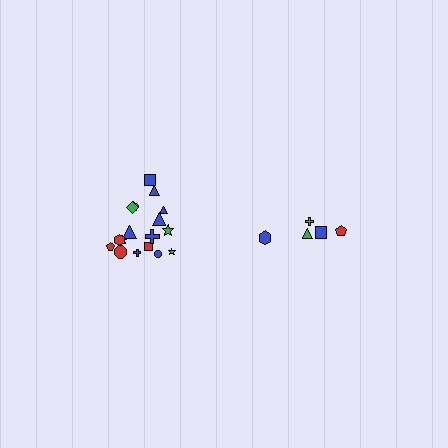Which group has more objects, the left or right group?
The left group.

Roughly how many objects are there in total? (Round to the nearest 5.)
Roughly 25 objects in total.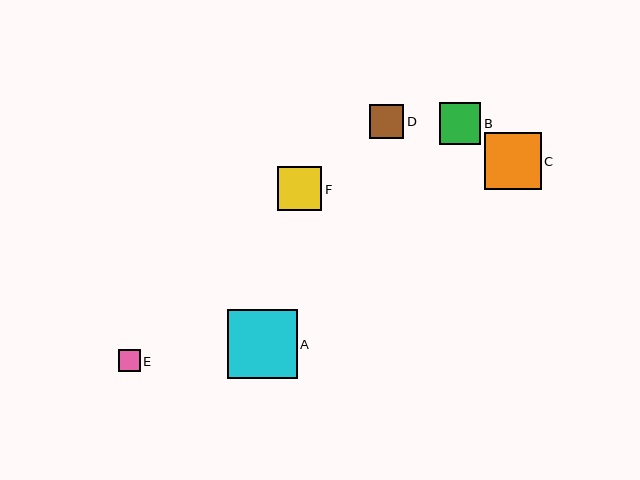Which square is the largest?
Square A is the largest with a size of approximately 69 pixels.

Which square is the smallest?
Square E is the smallest with a size of approximately 22 pixels.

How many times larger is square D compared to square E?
Square D is approximately 1.6 times the size of square E.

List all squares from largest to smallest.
From largest to smallest: A, C, F, B, D, E.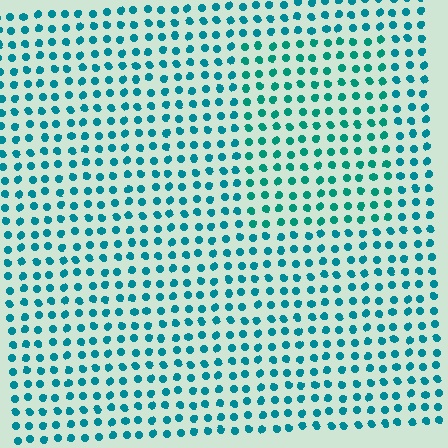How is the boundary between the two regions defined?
The boundary is defined purely by a slight shift in hue (about 18 degrees). Spacing, size, and orientation are identical on both sides.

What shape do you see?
I see a rectangle.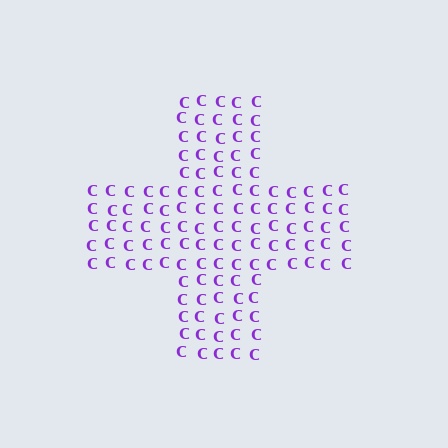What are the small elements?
The small elements are letter C's.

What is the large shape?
The large shape is a cross.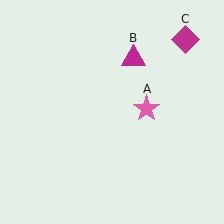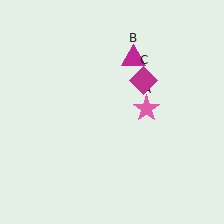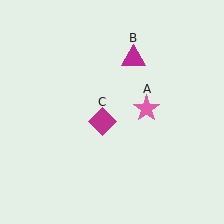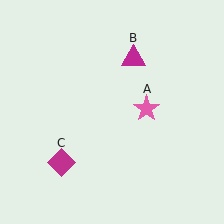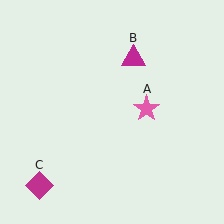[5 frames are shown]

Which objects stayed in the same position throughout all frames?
Pink star (object A) and magenta triangle (object B) remained stationary.